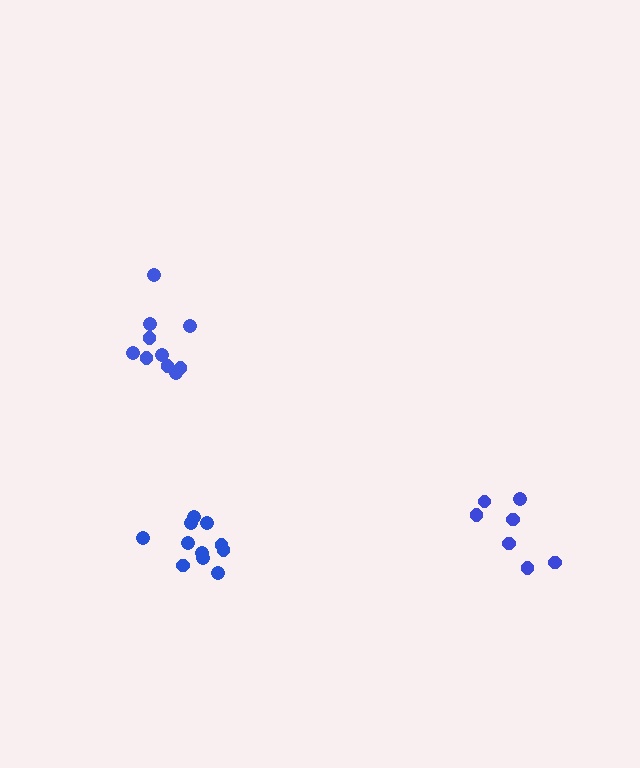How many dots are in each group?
Group 1: 7 dots, Group 2: 10 dots, Group 3: 11 dots (28 total).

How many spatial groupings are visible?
There are 3 spatial groupings.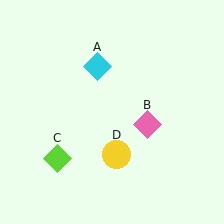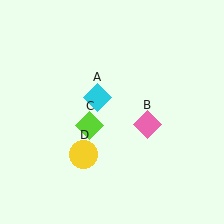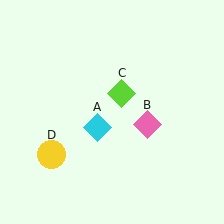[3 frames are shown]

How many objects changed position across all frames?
3 objects changed position: cyan diamond (object A), lime diamond (object C), yellow circle (object D).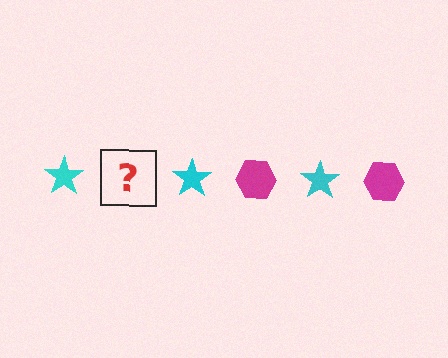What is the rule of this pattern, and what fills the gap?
The rule is that the pattern alternates between cyan star and magenta hexagon. The gap should be filled with a magenta hexagon.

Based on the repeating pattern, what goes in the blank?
The blank should be a magenta hexagon.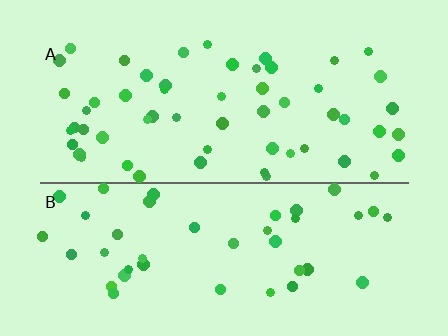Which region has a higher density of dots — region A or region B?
A (the top).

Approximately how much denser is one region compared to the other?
Approximately 1.2× — region A over region B.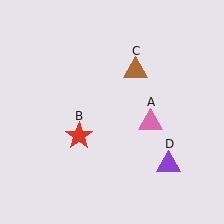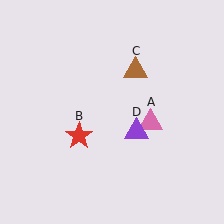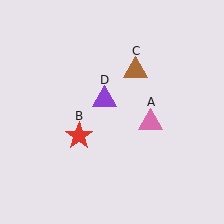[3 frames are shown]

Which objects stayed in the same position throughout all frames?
Pink triangle (object A) and red star (object B) and brown triangle (object C) remained stationary.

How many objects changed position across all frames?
1 object changed position: purple triangle (object D).